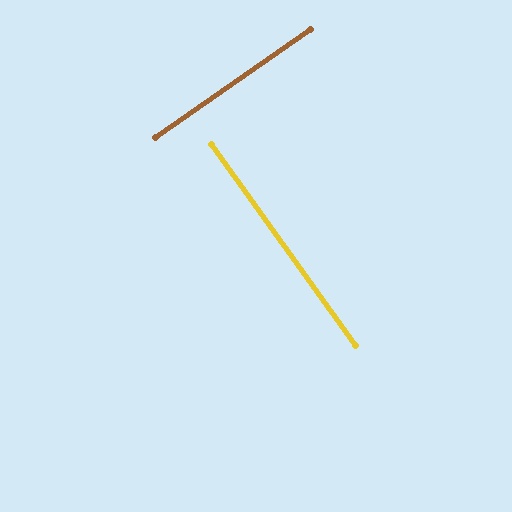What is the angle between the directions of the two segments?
Approximately 89 degrees.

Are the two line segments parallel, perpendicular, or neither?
Perpendicular — they meet at approximately 89°.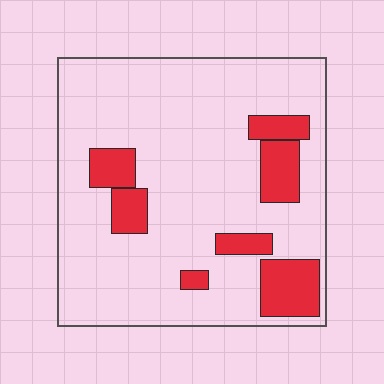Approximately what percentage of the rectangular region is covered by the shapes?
Approximately 20%.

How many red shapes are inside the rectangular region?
7.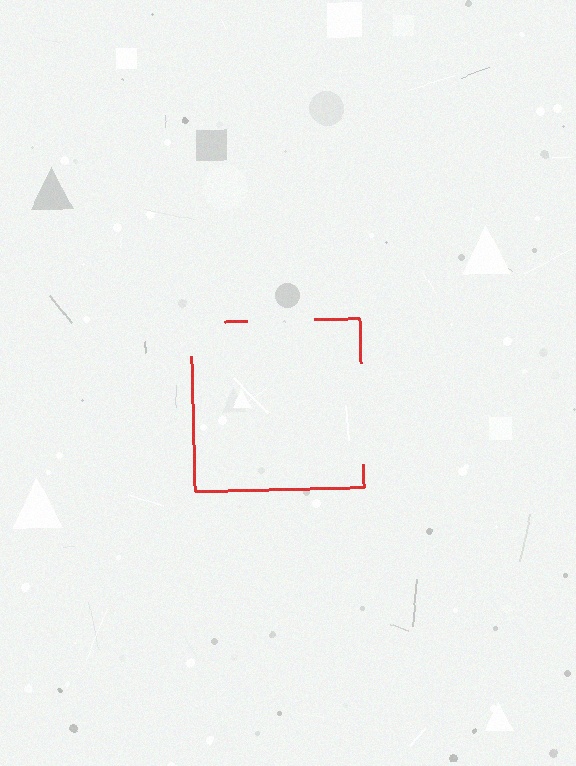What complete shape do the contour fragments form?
The contour fragments form a square.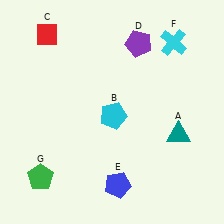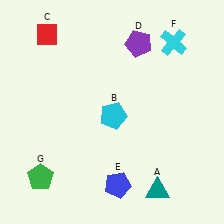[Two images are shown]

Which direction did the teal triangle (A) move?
The teal triangle (A) moved down.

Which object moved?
The teal triangle (A) moved down.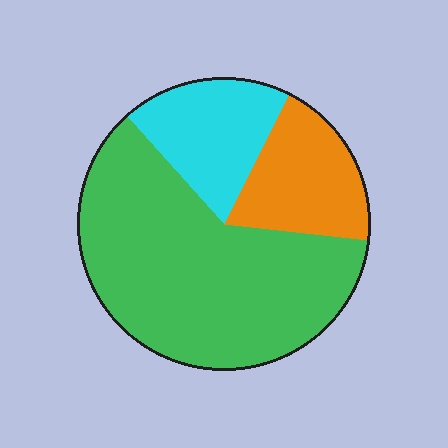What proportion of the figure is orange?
Orange takes up about one fifth (1/5) of the figure.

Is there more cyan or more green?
Green.